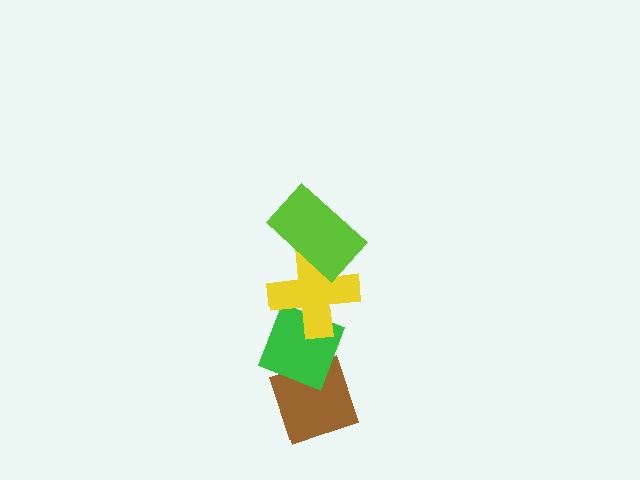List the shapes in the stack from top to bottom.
From top to bottom: the lime rectangle, the yellow cross, the green diamond, the brown diamond.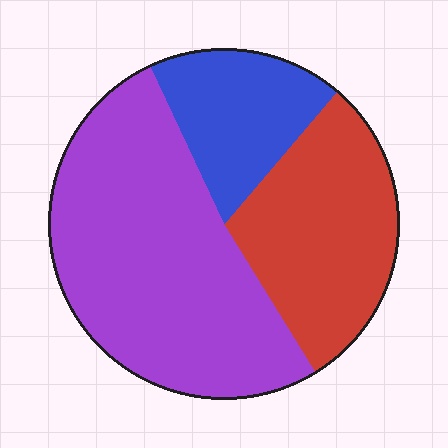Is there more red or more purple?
Purple.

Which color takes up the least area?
Blue, at roughly 20%.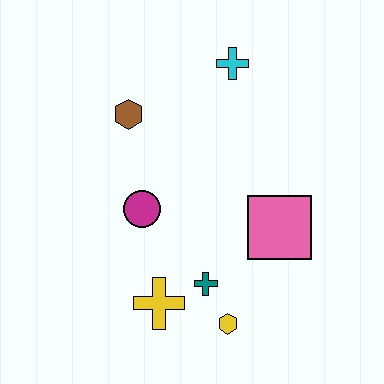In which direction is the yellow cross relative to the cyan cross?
The yellow cross is below the cyan cross.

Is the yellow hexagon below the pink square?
Yes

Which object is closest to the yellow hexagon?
The teal cross is closest to the yellow hexagon.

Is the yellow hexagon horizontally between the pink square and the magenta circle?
Yes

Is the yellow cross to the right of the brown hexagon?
Yes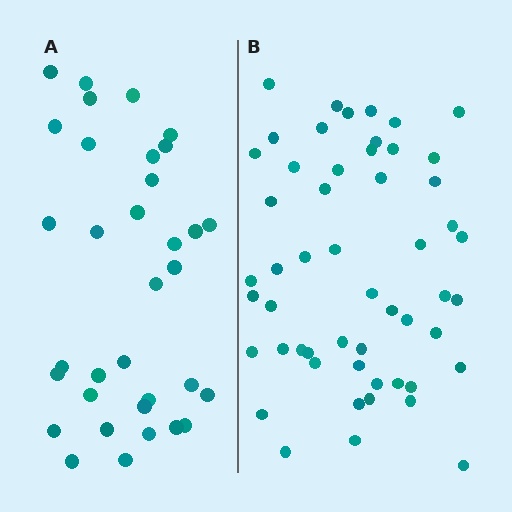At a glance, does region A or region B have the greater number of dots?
Region B (the right region) has more dots.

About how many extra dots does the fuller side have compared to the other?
Region B has approximately 20 more dots than region A.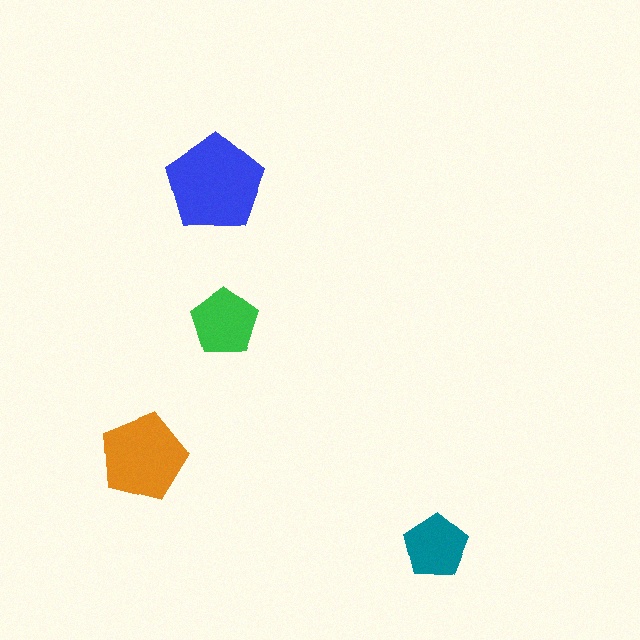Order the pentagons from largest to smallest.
the blue one, the orange one, the green one, the teal one.